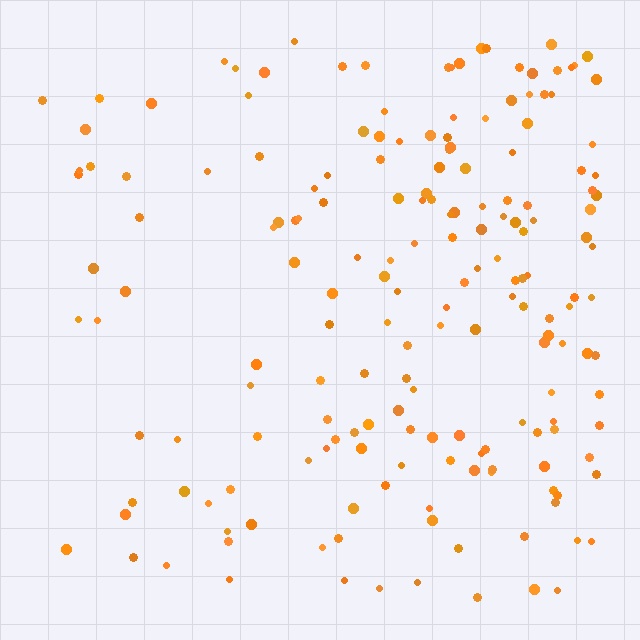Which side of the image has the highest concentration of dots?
The right.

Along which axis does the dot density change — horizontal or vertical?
Horizontal.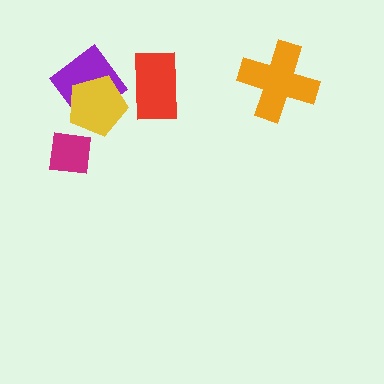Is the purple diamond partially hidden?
Yes, it is partially covered by another shape.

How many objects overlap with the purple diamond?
1 object overlaps with the purple diamond.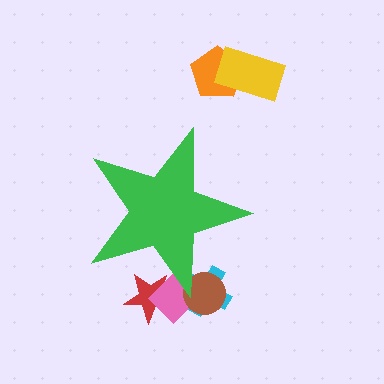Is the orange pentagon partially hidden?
No, the orange pentagon is fully visible.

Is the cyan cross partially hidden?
Yes, the cyan cross is partially hidden behind the green star.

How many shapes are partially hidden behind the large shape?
4 shapes are partially hidden.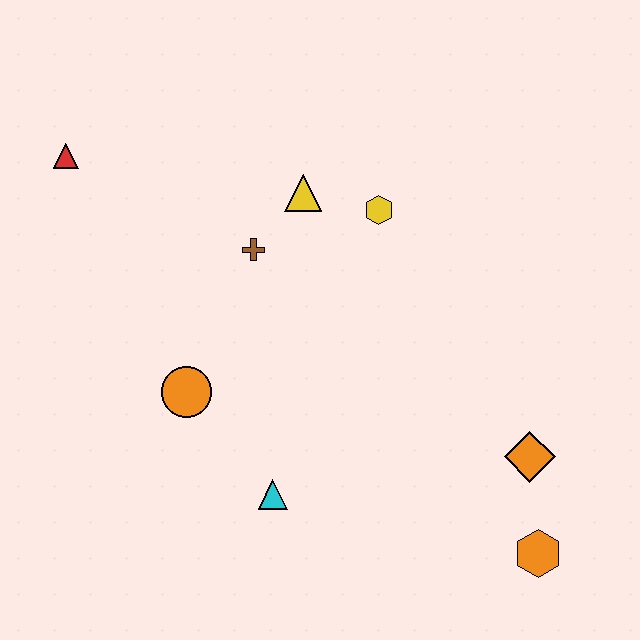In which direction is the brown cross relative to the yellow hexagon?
The brown cross is to the left of the yellow hexagon.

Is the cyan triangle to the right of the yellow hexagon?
No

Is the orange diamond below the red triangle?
Yes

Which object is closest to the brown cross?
The yellow triangle is closest to the brown cross.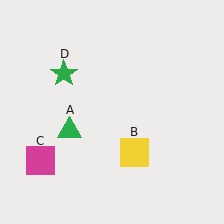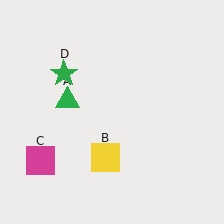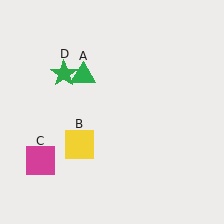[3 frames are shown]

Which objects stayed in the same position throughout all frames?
Magenta square (object C) and green star (object D) remained stationary.